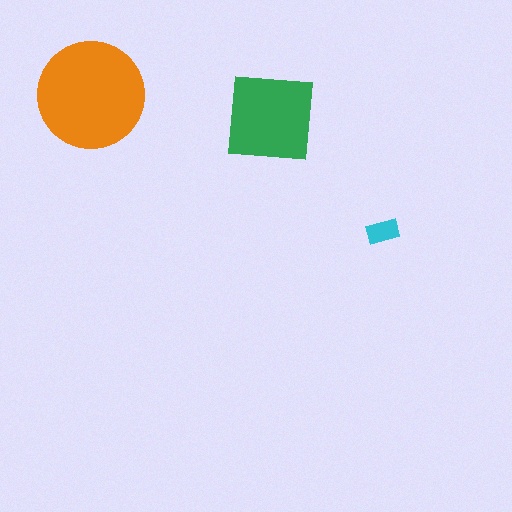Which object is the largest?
The orange circle.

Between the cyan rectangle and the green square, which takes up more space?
The green square.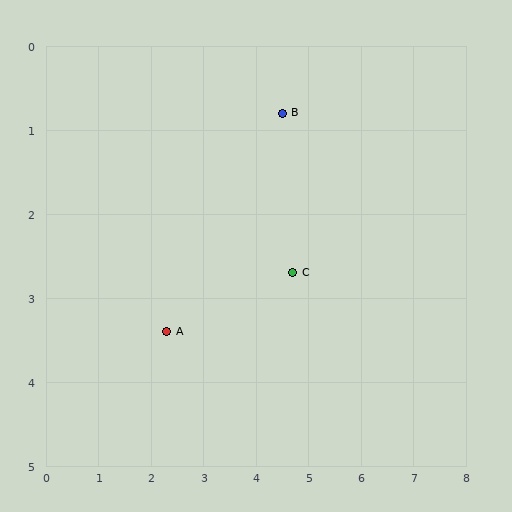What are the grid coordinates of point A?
Point A is at approximately (2.3, 3.4).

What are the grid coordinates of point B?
Point B is at approximately (4.5, 0.8).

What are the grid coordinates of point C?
Point C is at approximately (4.7, 2.7).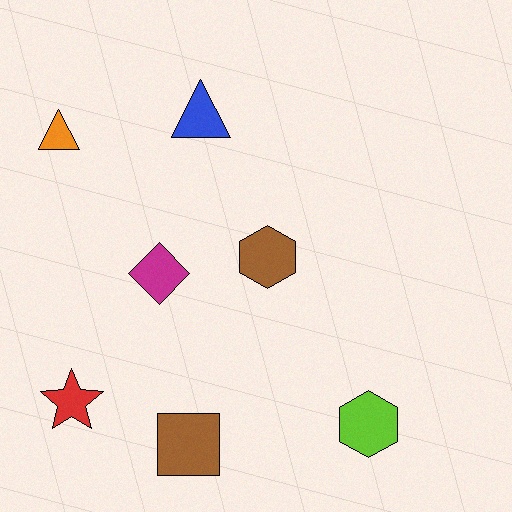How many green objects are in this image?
There are no green objects.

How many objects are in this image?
There are 7 objects.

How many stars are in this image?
There is 1 star.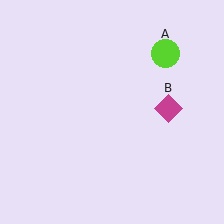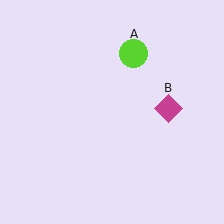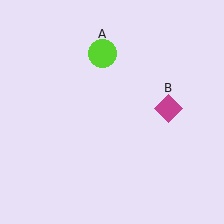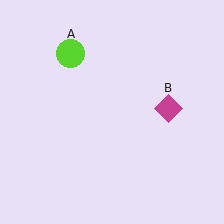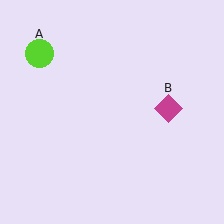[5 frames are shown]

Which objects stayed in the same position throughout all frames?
Magenta diamond (object B) remained stationary.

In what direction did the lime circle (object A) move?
The lime circle (object A) moved left.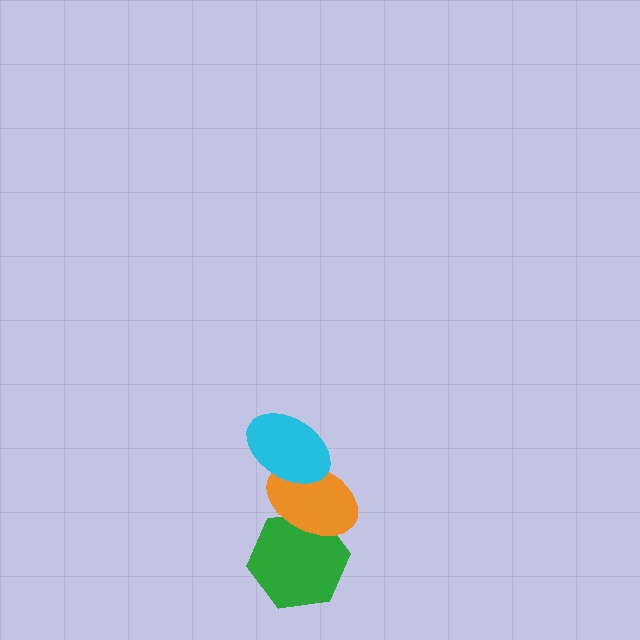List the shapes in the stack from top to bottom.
From top to bottom: the cyan ellipse, the orange ellipse, the green hexagon.